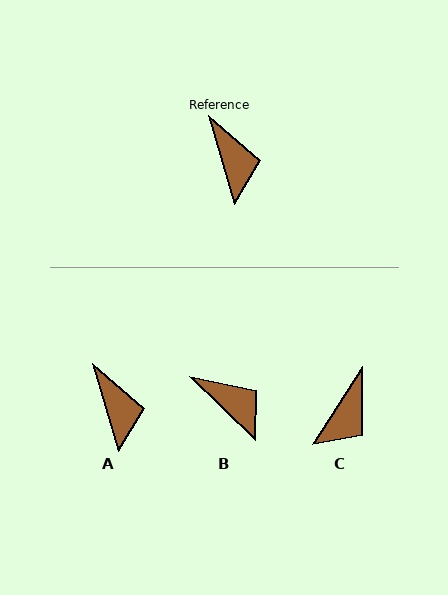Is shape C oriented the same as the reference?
No, it is off by about 49 degrees.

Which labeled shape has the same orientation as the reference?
A.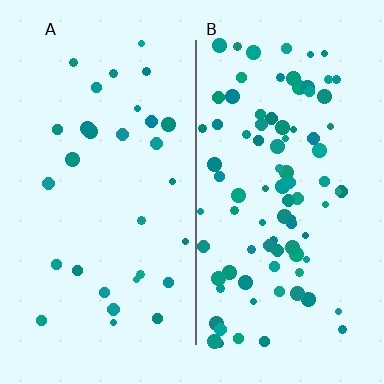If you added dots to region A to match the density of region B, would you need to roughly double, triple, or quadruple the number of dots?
Approximately triple.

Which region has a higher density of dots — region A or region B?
B (the right).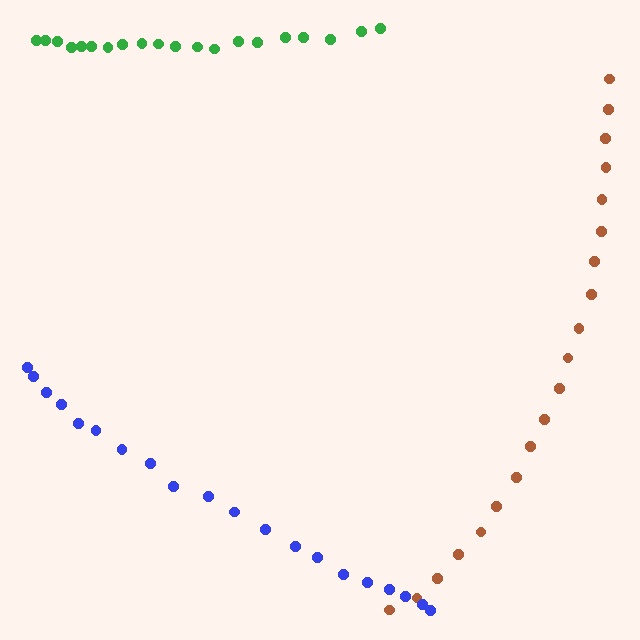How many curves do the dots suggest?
There are 3 distinct paths.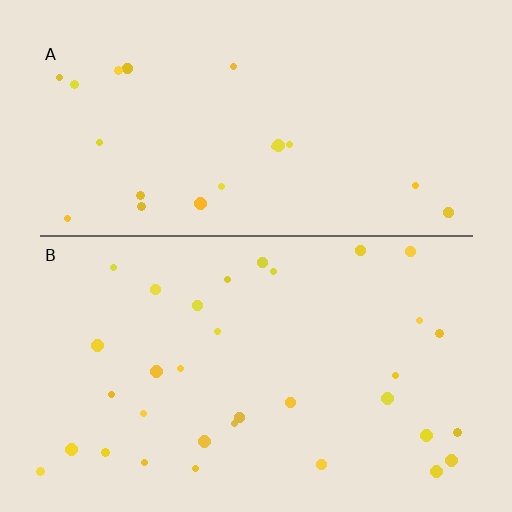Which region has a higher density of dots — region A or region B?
B (the bottom).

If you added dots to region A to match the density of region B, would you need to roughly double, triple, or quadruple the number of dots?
Approximately double.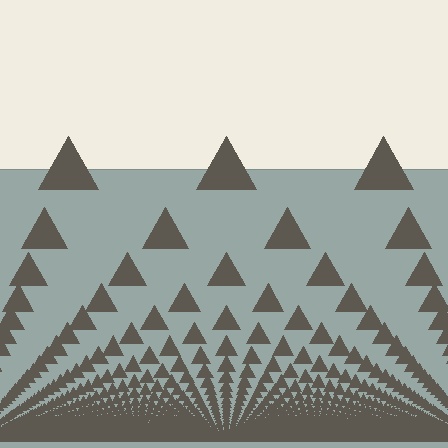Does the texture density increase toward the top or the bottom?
Density increases toward the bottom.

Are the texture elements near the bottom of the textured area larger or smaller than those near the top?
Smaller. The gradient is inverted — elements near the bottom are smaller and denser.